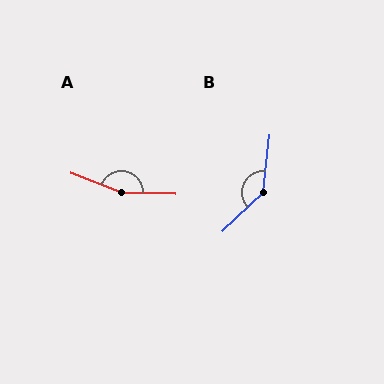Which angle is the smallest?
B, at approximately 140 degrees.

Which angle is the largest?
A, at approximately 160 degrees.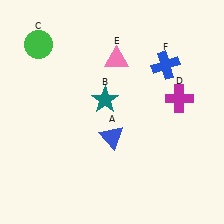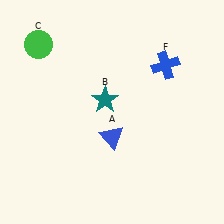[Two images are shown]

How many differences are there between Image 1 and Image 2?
There are 2 differences between the two images.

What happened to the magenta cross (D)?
The magenta cross (D) was removed in Image 2. It was in the top-right area of Image 1.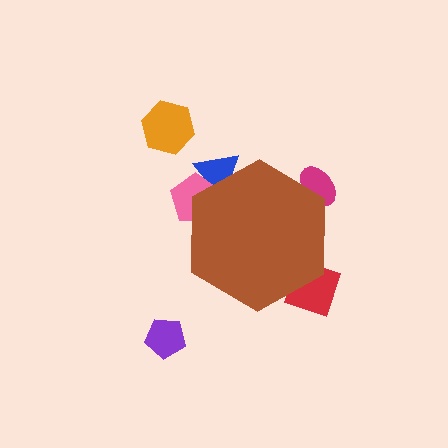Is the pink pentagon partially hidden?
Yes, the pink pentagon is partially hidden behind the brown hexagon.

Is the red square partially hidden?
Yes, the red square is partially hidden behind the brown hexagon.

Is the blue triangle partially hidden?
Yes, the blue triangle is partially hidden behind the brown hexagon.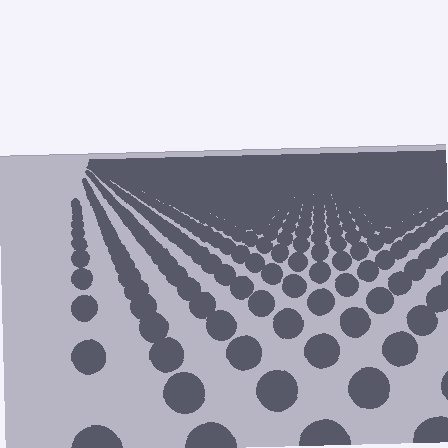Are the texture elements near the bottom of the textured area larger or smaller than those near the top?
Larger. Near the bottom, elements are closer to the viewer and appear at a bigger on-screen size.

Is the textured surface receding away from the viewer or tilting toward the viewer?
The surface is receding away from the viewer. Texture elements get smaller and denser toward the top.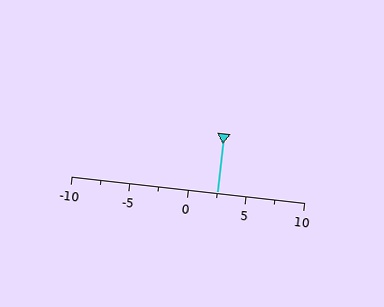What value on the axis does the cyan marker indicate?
The marker indicates approximately 2.5.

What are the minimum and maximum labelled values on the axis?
The axis runs from -10 to 10.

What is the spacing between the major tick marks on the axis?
The major ticks are spaced 5 apart.